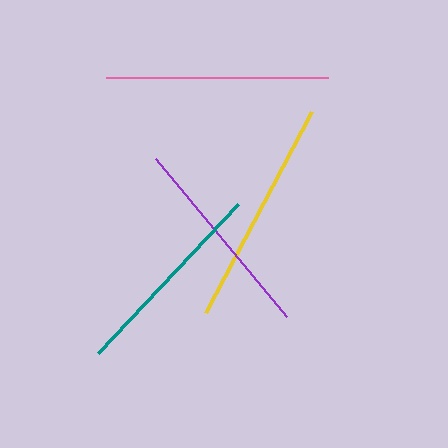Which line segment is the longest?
The yellow line is the longest at approximately 227 pixels.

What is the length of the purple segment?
The purple segment is approximately 205 pixels long.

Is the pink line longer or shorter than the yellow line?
The yellow line is longer than the pink line.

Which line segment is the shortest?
The teal line is the shortest at approximately 205 pixels.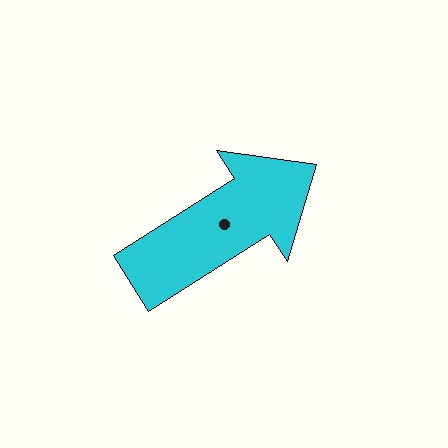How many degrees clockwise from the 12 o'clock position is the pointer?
Approximately 57 degrees.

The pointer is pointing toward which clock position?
Roughly 2 o'clock.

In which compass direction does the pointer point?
Northeast.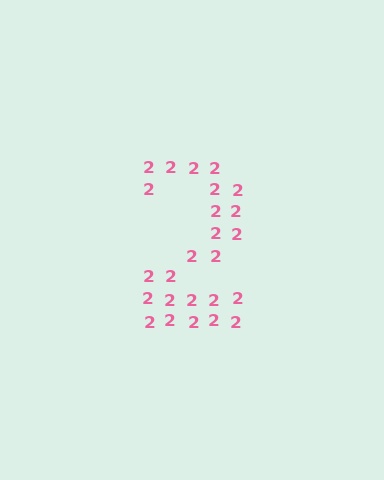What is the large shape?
The large shape is the digit 2.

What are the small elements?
The small elements are digit 2's.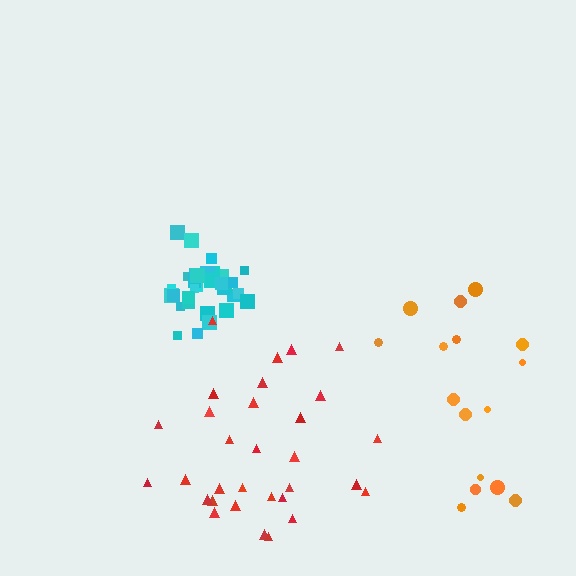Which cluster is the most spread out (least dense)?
Orange.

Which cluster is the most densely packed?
Cyan.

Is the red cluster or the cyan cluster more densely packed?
Cyan.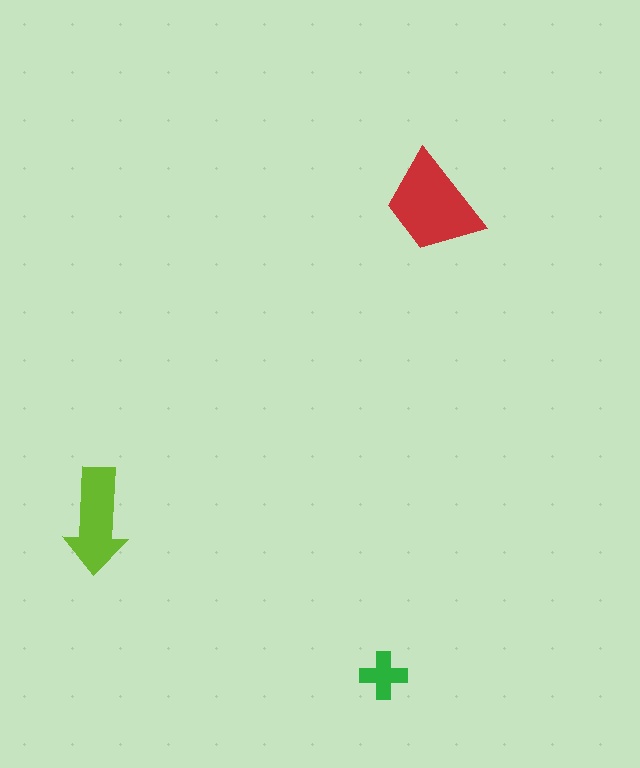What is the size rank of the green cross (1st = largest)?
3rd.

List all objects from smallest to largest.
The green cross, the lime arrow, the red trapezoid.